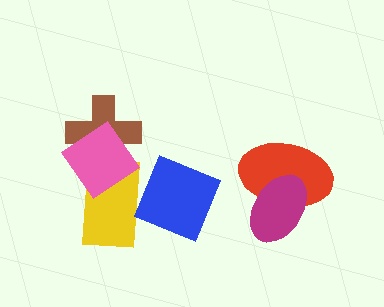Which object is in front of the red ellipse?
The magenta ellipse is in front of the red ellipse.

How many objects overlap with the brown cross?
2 objects overlap with the brown cross.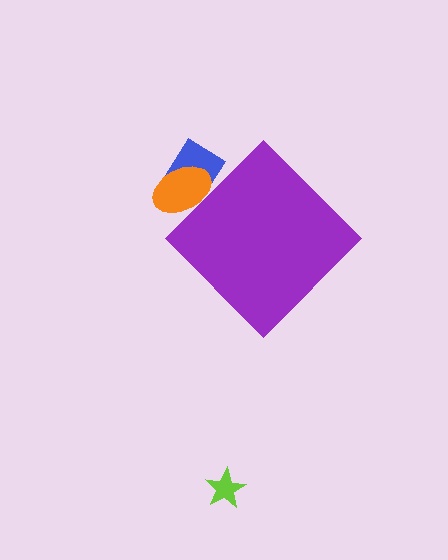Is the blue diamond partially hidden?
Yes, the blue diamond is partially hidden behind the purple diamond.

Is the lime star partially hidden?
No, the lime star is fully visible.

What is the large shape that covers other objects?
A purple diamond.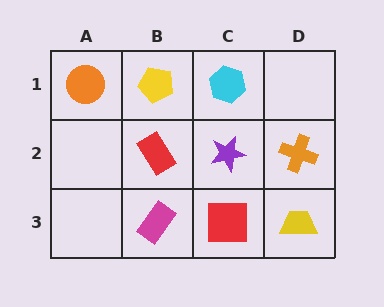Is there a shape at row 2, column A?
No, that cell is empty.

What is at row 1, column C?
A cyan hexagon.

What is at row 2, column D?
An orange cross.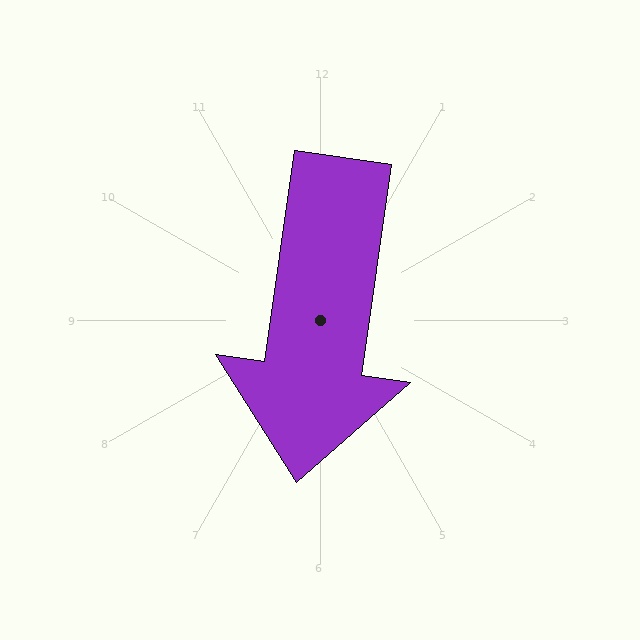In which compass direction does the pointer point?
South.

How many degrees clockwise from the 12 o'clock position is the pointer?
Approximately 188 degrees.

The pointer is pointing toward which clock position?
Roughly 6 o'clock.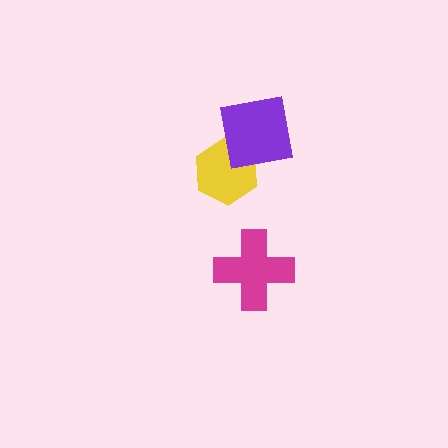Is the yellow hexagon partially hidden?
Yes, it is partially covered by another shape.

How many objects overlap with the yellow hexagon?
1 object overlaps with the yellow hexagon.